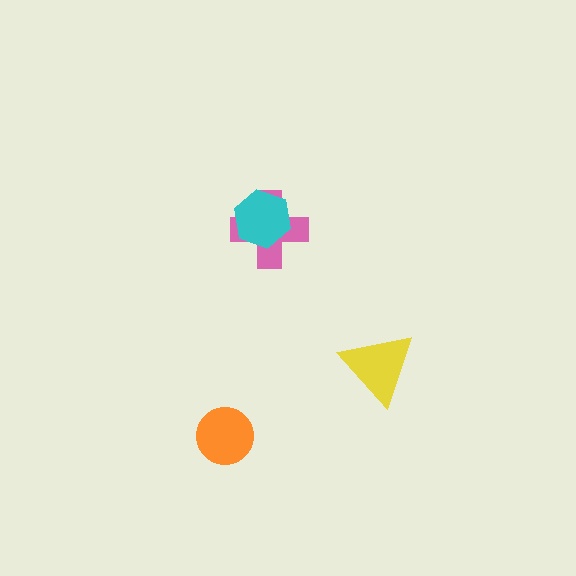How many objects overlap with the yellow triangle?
0 objects overlap with the yellow triangle.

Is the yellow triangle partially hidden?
No, no other shape covers it.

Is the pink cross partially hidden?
Yes, it is partially covered by another shape.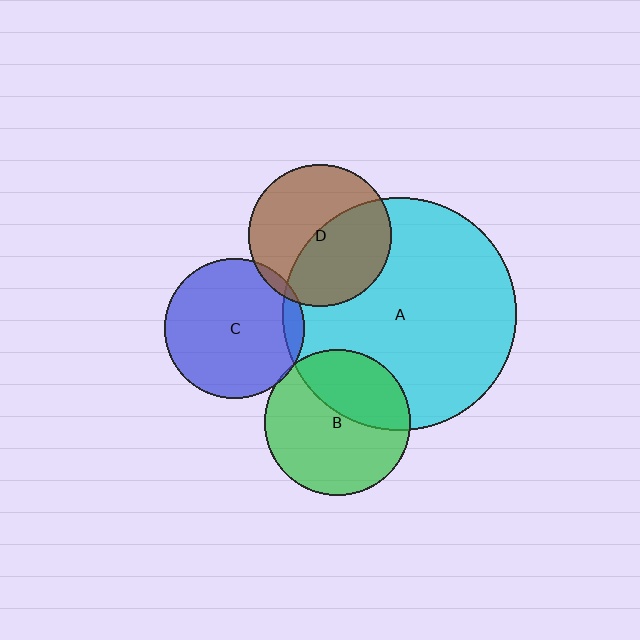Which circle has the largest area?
Circle A (cyan).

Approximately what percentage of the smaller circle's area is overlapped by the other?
Approximately 35%.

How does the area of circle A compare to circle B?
Approximately 2.6 times.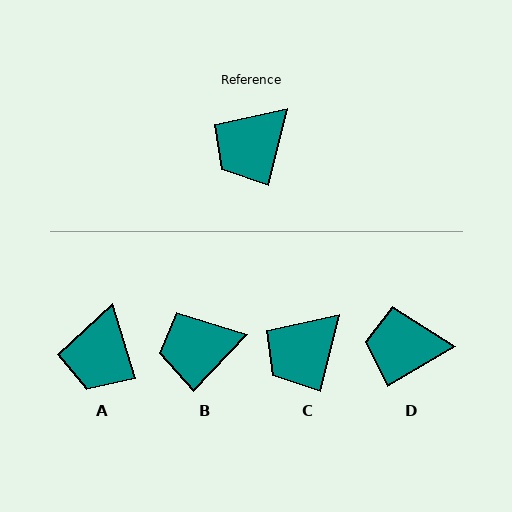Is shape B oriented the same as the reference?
No, it is off by about 30 degrees.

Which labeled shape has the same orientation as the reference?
C.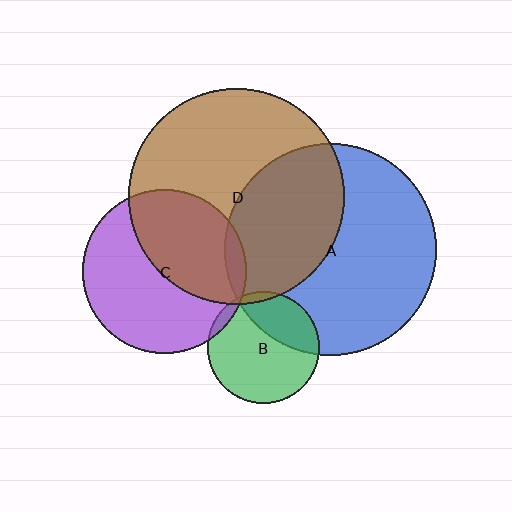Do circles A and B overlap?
Yes.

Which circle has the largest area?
Circle D (brown).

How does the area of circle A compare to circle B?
Approximately 3.6 times.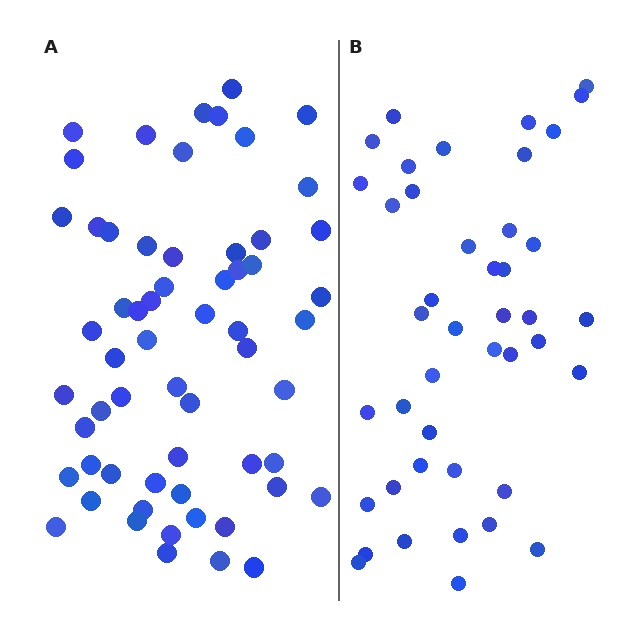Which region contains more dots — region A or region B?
Region A (the left region) has more dots.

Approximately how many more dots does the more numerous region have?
Region A has approximately 15 more dots than region B.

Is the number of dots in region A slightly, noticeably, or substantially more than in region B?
Region A has noticeably more, but not dramatically so. The ratio is roughly 1.4 to 1.